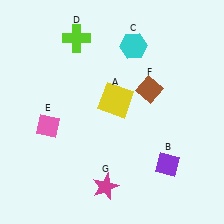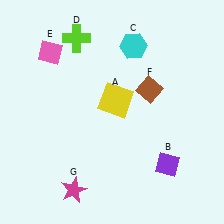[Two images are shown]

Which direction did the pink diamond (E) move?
The pink diamond (E) moved up.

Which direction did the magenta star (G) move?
The magenta star (G) moved left.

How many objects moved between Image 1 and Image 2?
2 objects moved between the two images.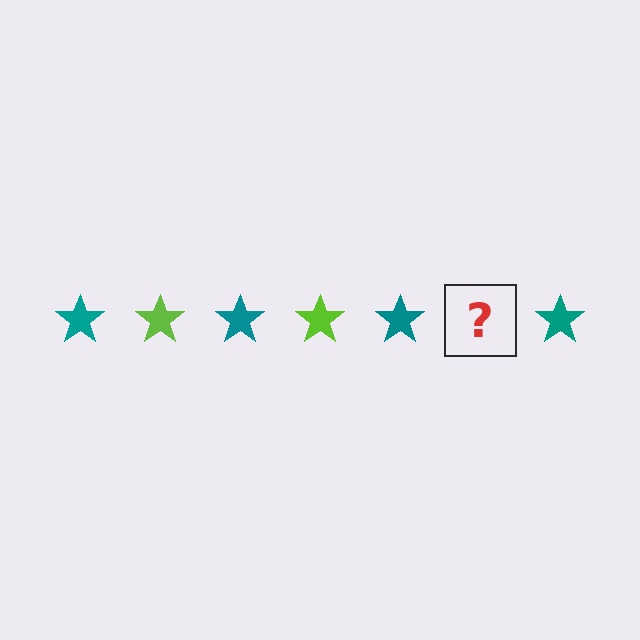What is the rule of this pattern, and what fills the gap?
The rule is that the pattern cycles through teal, lime stars. The gap should be filled with a lime star.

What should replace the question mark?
The question mark should be replaced with a lime star.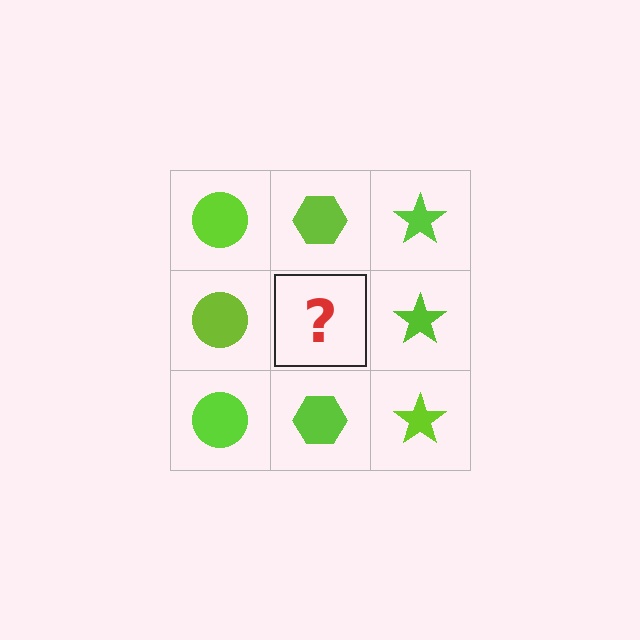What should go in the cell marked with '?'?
The missing cell should contain a lime hexagon.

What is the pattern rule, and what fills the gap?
The rule is that each column has a consistent shape. The gap should be filled with a lime hexagon.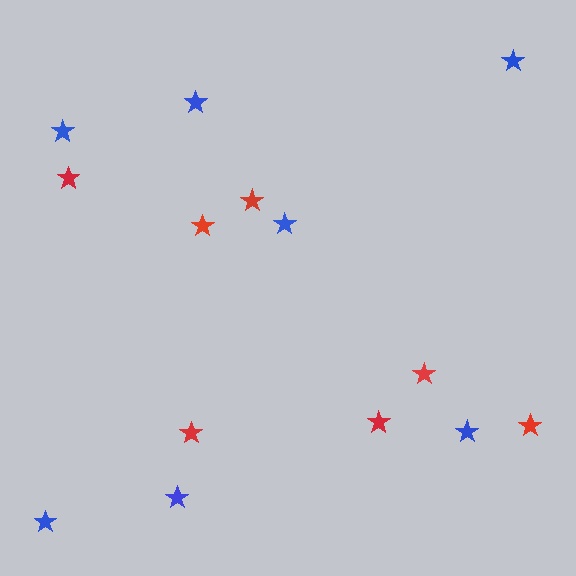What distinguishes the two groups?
There are 2 groups: one group of blue stars (7) and one group of red stars (7).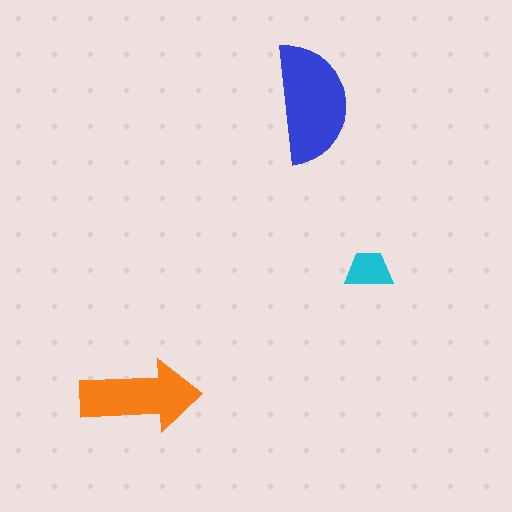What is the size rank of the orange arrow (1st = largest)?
2nd.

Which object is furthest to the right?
The cyan trapezoid is rightmost.